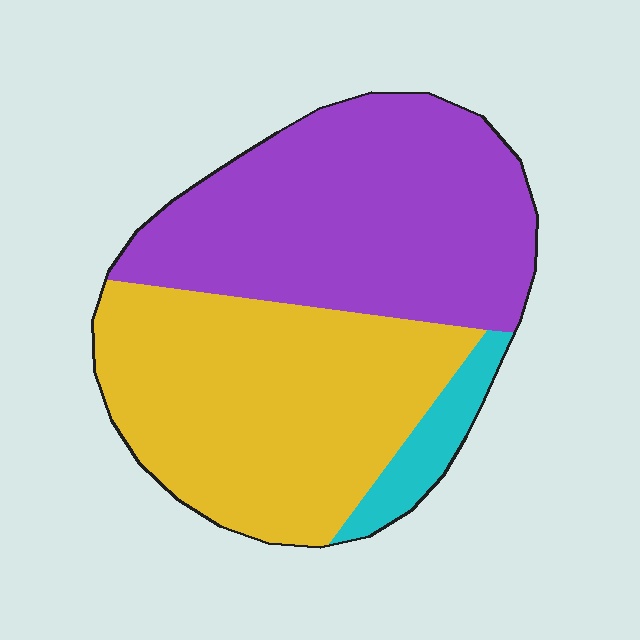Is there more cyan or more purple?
Purple.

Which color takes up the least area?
Cyan, at roughly 5%.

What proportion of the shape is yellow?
Yellow covers around 45% of the shape.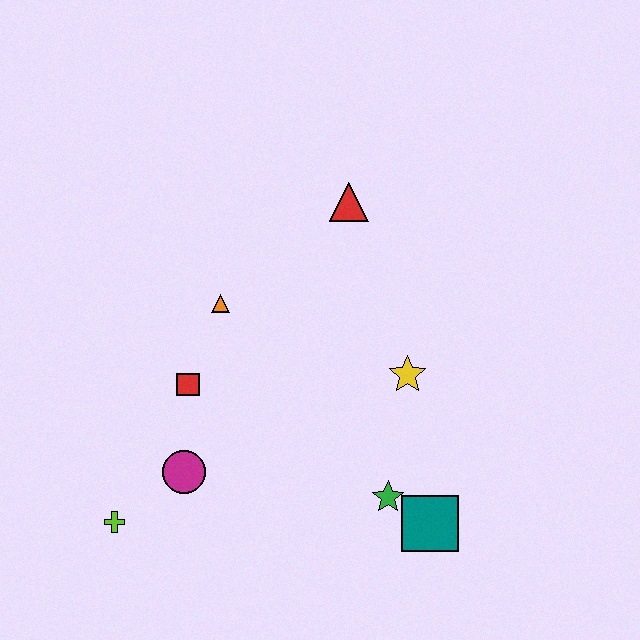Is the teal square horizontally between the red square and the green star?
No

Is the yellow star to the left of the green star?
No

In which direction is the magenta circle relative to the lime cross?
The magenta circle is to the right of the lime cross.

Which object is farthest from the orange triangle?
The teal square is farthest from the orange triangle.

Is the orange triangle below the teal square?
No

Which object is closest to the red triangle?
The orange triangle is closest to the red triangle.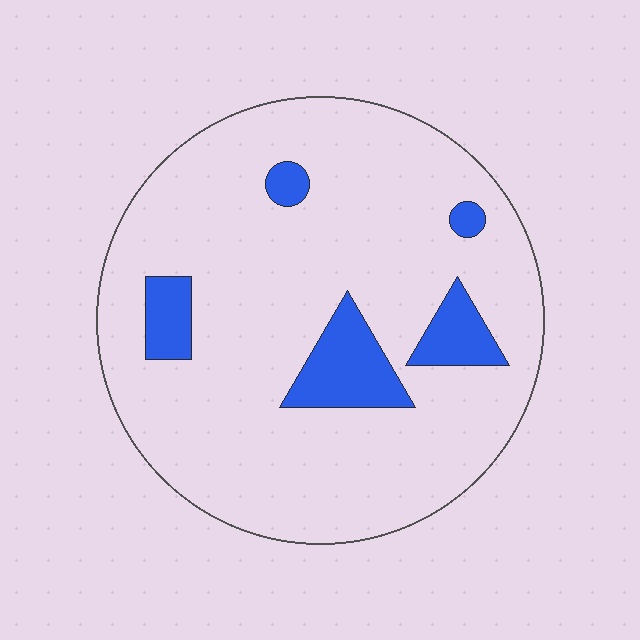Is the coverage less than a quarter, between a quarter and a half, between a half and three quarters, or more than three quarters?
Less than a quarter.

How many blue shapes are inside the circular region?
5.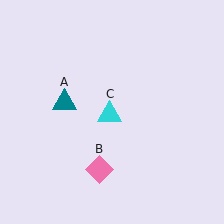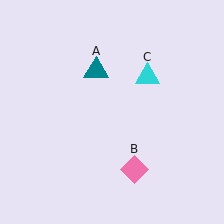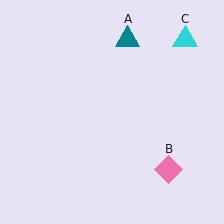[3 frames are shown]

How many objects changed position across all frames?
3 objects changed position: teal triangle (object A), pink diamond (object B), cyan triangle (object C).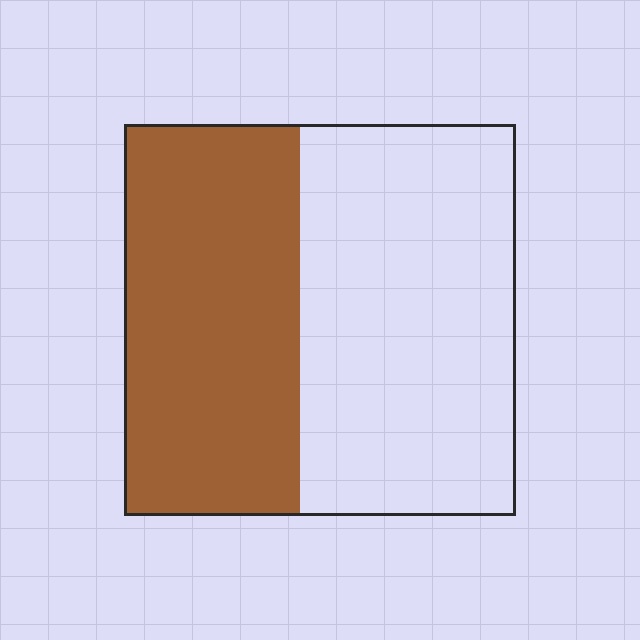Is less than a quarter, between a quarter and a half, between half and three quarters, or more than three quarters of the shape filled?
Between a quarter and a half.